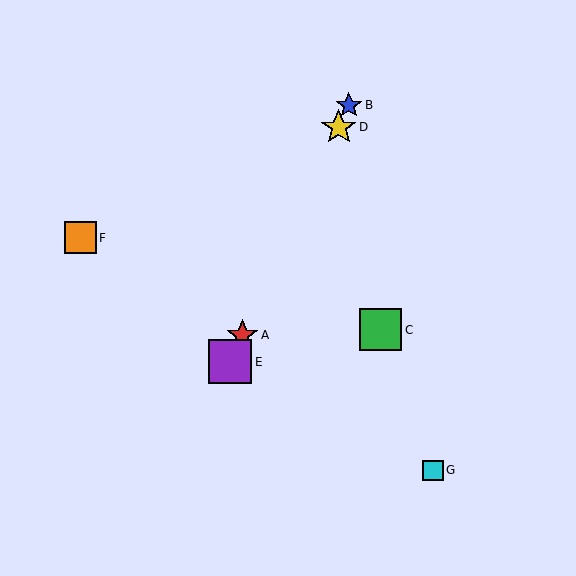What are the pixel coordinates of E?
Object E is at (230, 362).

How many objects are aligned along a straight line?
4 objects (A, B, D, E) are aligned along a straight line.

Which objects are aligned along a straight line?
Objects A, B, D, E are aligned along a straight line.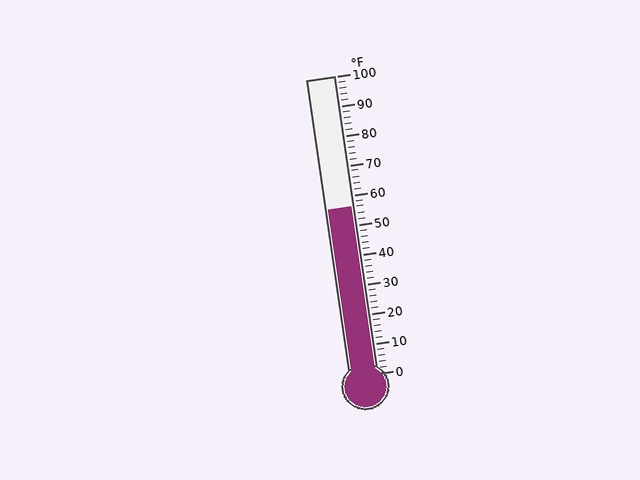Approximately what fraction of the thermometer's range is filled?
The thermometer is filled to approximately 55% of its range.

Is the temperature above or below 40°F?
The temperature is above 40°F.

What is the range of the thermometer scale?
The thermometer scale ranges from 0°F to 100°F.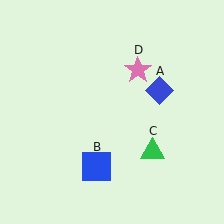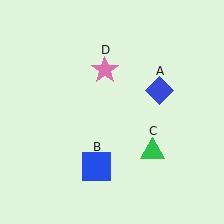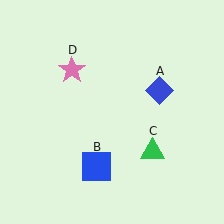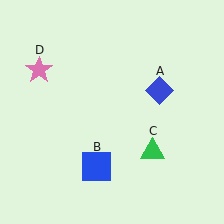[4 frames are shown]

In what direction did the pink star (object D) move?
The pink star (object D) moved left.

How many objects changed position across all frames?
1 object changed position: pink star (object D).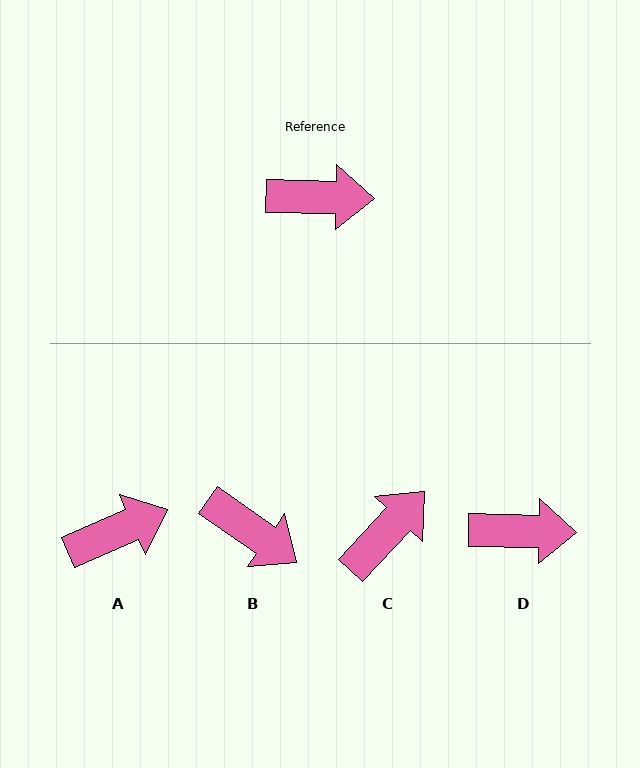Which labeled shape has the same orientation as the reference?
D.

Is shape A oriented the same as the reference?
No, it is off by about 25 degrees.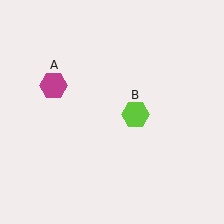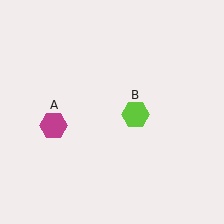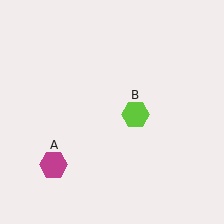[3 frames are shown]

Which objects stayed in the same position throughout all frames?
Lime hexagon (object B) remained stationary.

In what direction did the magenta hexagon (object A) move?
The magenta hexagon (object A) moved down.